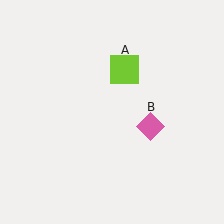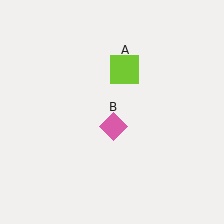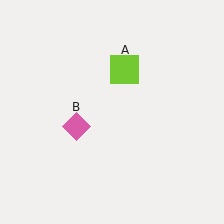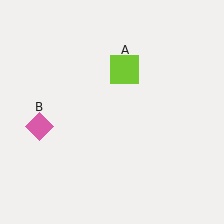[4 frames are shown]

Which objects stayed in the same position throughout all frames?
Lime square (object A) remained stationary.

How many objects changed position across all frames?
1 object changed position: pink diamond (object B).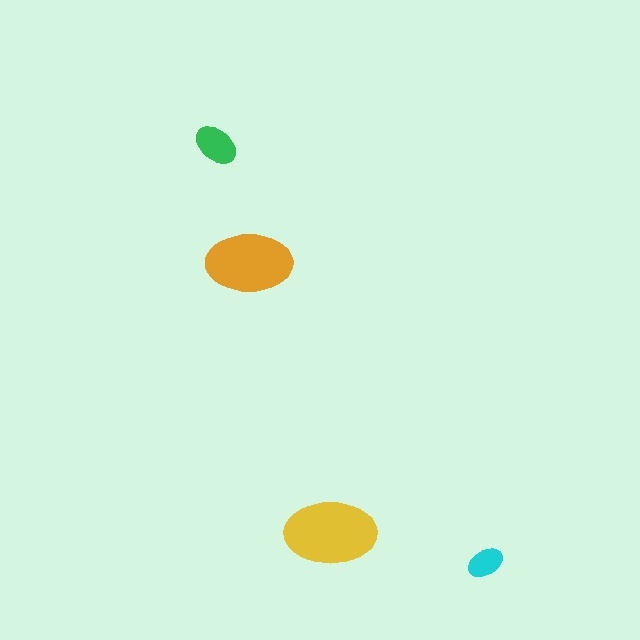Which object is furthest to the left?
The green ellipse is leftmost.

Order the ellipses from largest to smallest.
the yellow one, the orange one, the green one, the cyan one.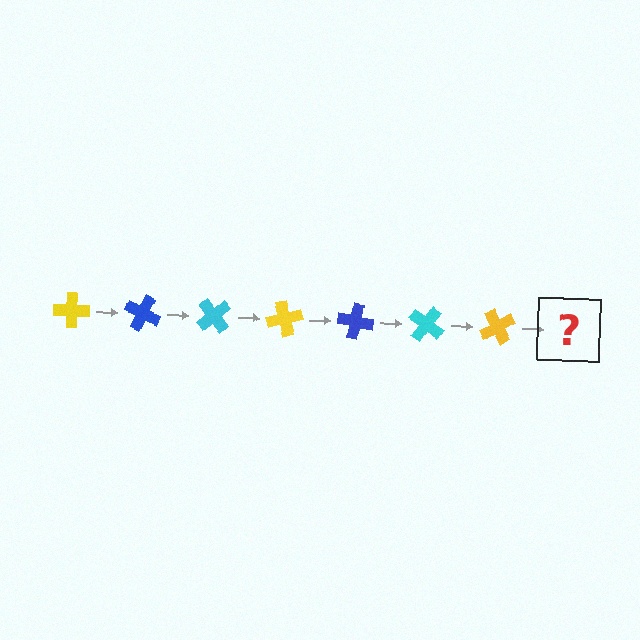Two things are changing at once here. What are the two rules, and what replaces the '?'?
The two rules are that it rotates 25 degrees each step and the color cycles through yellow, blue, and cyan. The '?' should be a blue cross, rotated 175 degrees from the start.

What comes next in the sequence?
The next element should be a blue cross, rotated 175 degrees from the start.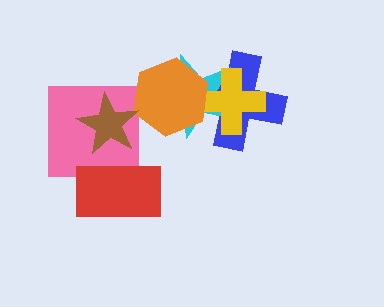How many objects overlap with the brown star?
1 object overlaps with the brown star.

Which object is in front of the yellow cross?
The orange hexagon is in front of the yellow cross.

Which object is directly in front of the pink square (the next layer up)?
The red rectangle is directly in front of the pink square.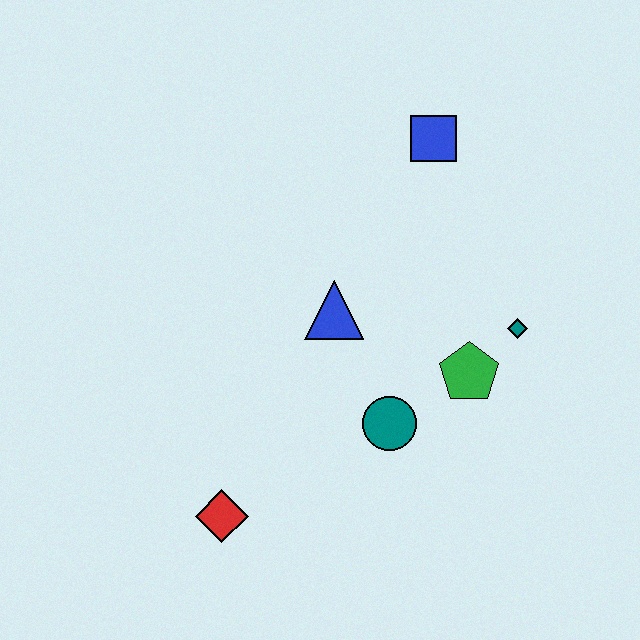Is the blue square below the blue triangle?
No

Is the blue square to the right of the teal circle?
Yes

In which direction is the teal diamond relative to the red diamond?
The teal diamond is to the right of the red diamond.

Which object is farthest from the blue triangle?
The red diamond is farthest from the blue triangle.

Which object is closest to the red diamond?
The teal circle is closest to the red diamond.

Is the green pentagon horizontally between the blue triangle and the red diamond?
No